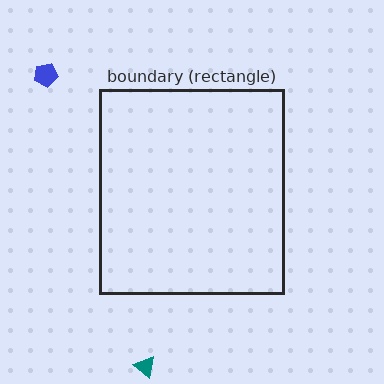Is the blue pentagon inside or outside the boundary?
Outside.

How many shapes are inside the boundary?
0 inside, 2 outside.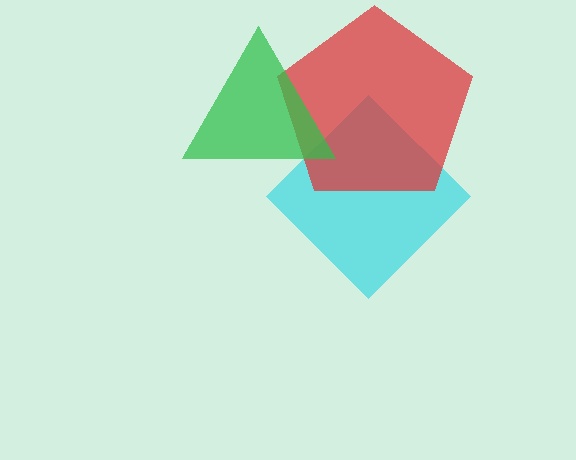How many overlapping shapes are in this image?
There are 3 overlapping shapes in the image.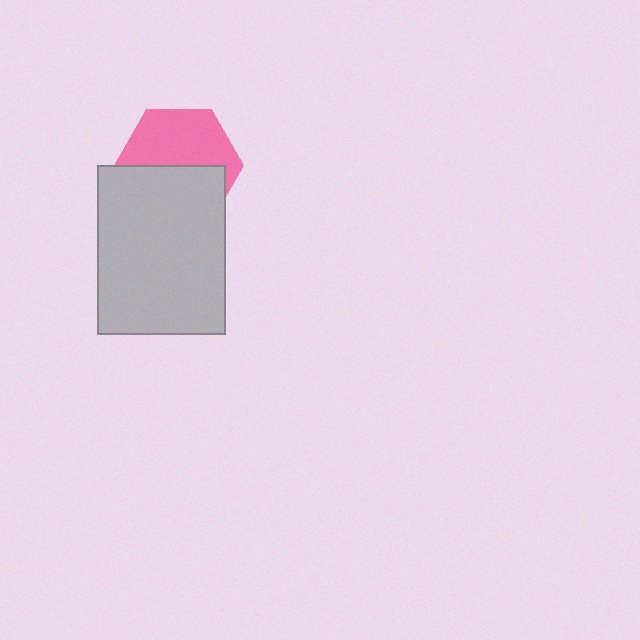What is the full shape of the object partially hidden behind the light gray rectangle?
The partially hidden object is a pink hexagon.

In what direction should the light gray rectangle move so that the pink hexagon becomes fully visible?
The light gray rectangle should move down. That is the shortest direction to clear the overlap and leave the pink hexagon fully visible.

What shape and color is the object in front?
The object in front is a light gray rectangle.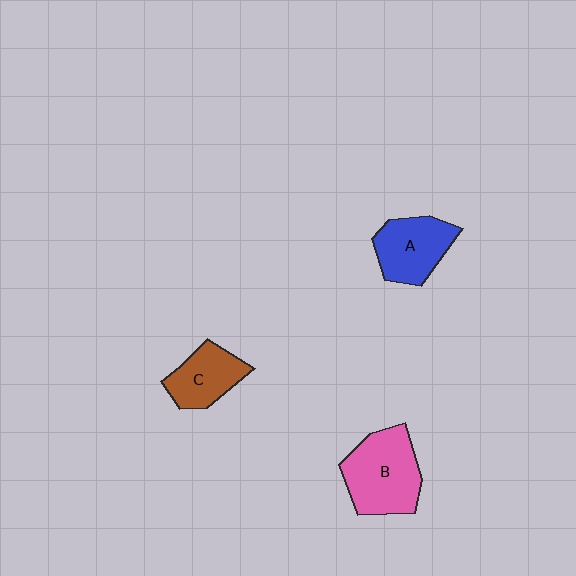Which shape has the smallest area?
Shape C (brown).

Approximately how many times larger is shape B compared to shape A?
Approximately 1.3 times.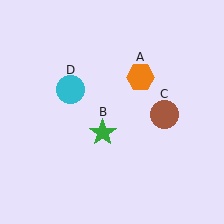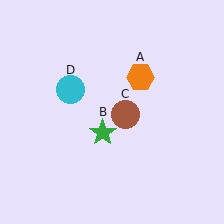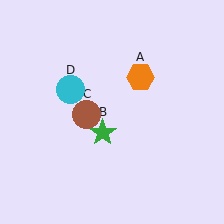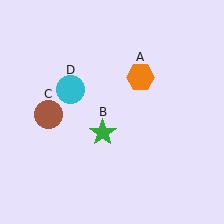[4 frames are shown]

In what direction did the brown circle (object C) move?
The brown circle (object C) moved left.